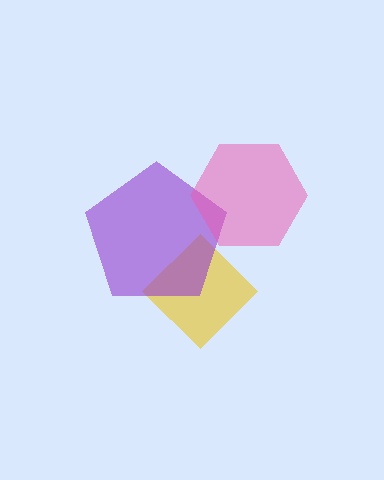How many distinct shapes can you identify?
There are 3 distinct shapes: a yellow diamond, a purple pentagon, a pink hexagon.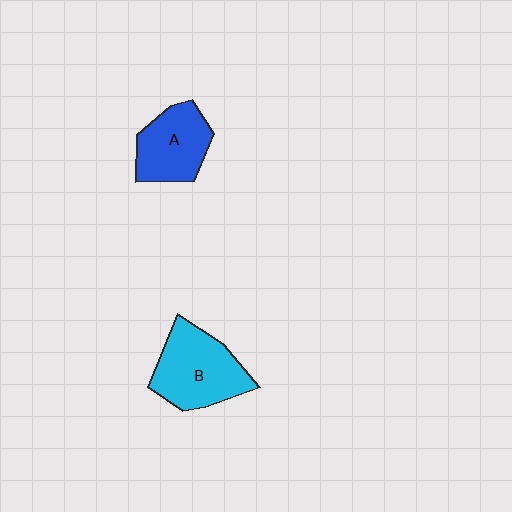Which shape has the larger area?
Shape B (cyan).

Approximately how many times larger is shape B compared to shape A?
Approximately 1.3 times.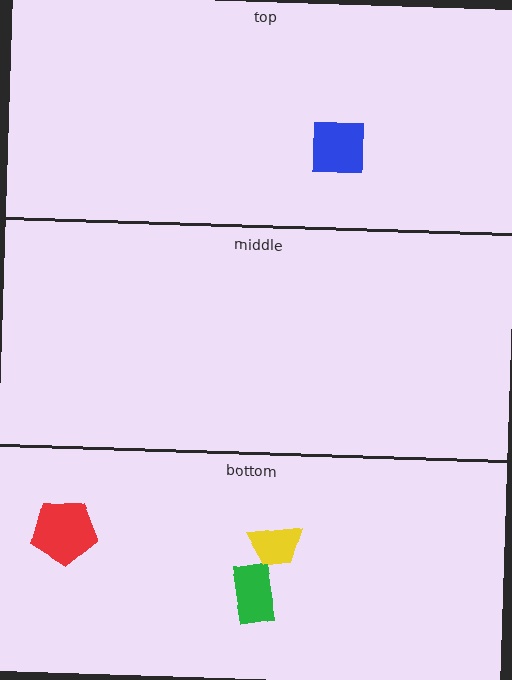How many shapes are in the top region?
1.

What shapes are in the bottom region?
The green rectangle, the yellow trapezoid, the red pentagon.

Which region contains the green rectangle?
The bottom region.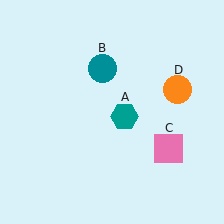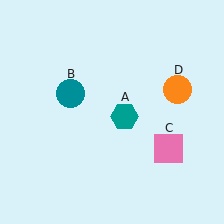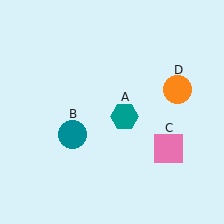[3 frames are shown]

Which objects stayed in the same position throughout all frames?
Teal hexagon (object A) and pink square (object C) and orange circle (object D) remained stationary.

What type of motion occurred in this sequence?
The teal circle (object B) rotated counterclockwise around the center of the scene.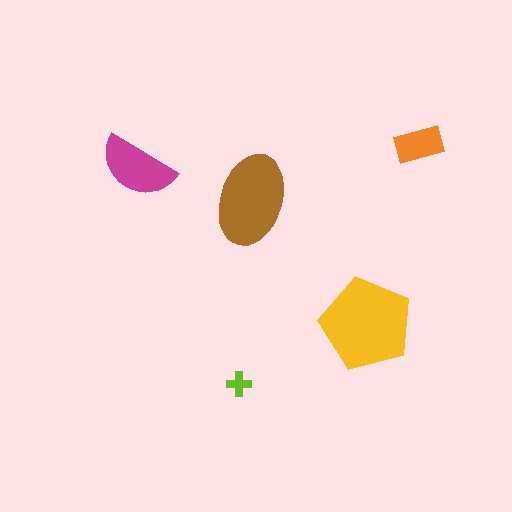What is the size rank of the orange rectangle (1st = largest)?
4th.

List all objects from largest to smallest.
The yellow pentagon, the brown ellipse, the magenta semicircle, the orange rectangle, the lime cross.